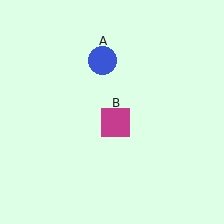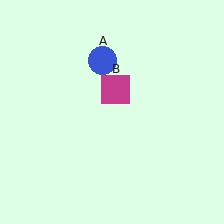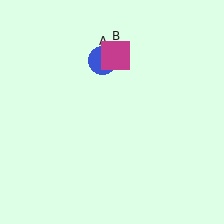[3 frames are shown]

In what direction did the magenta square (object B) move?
The magenta square (object B) moved up.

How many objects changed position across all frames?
1 object changed position: magenta square (object B).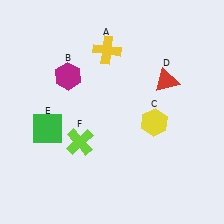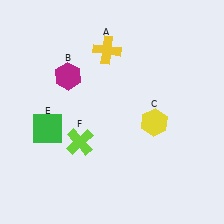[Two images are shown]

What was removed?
The red triangle (D) was removed in Image 2.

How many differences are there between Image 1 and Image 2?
There is 1 difference between the two images.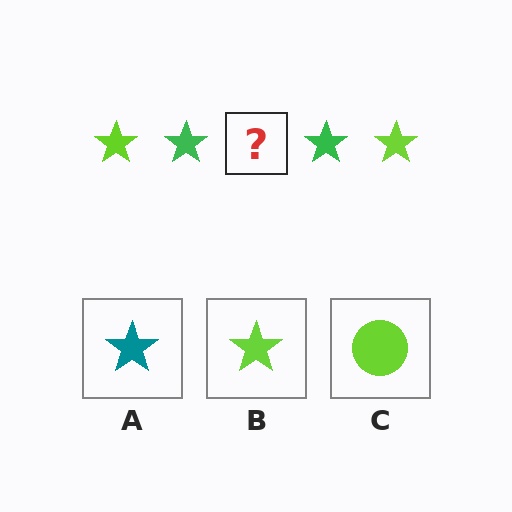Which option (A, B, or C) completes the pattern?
B.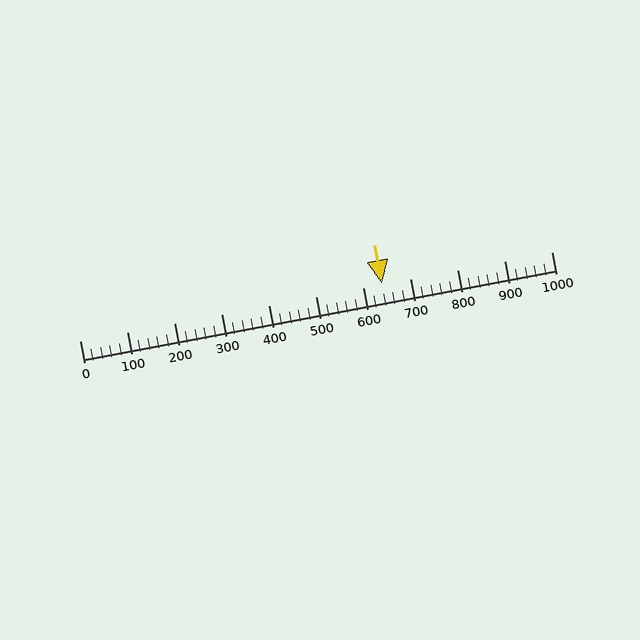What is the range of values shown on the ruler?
The ruler shows values from 0 to 1000.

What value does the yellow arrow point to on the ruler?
The yellow arrow points to approximately 640.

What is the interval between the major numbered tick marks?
The major tick marks are spaced 100 units apart.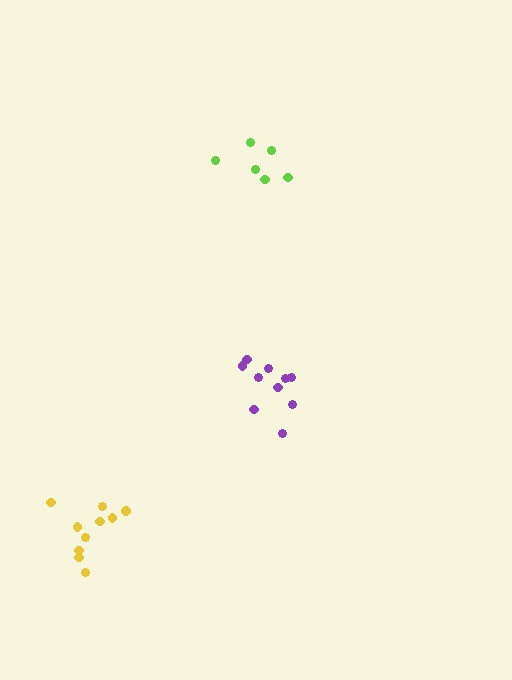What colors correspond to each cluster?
The clusters are colored: lime, purple, yellow.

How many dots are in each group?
Group 1: 6 dots, Group 2: 10 dots, Group 3: 10 dots (26 total).